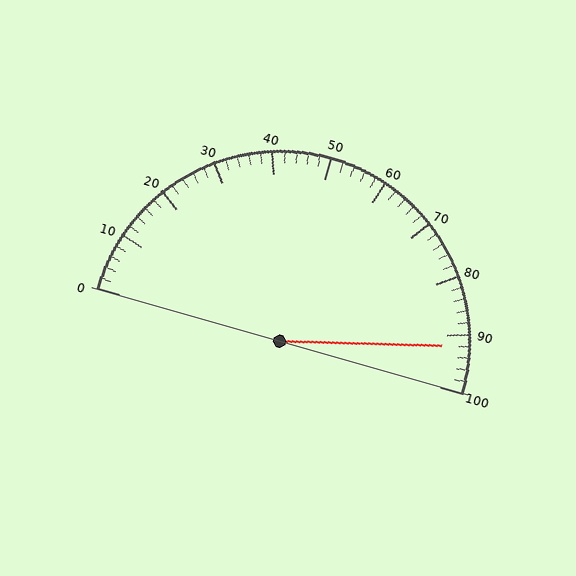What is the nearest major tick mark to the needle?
The nearest major tick mark is 90.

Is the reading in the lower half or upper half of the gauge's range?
The reading is in the upper half of the range (0 to 100).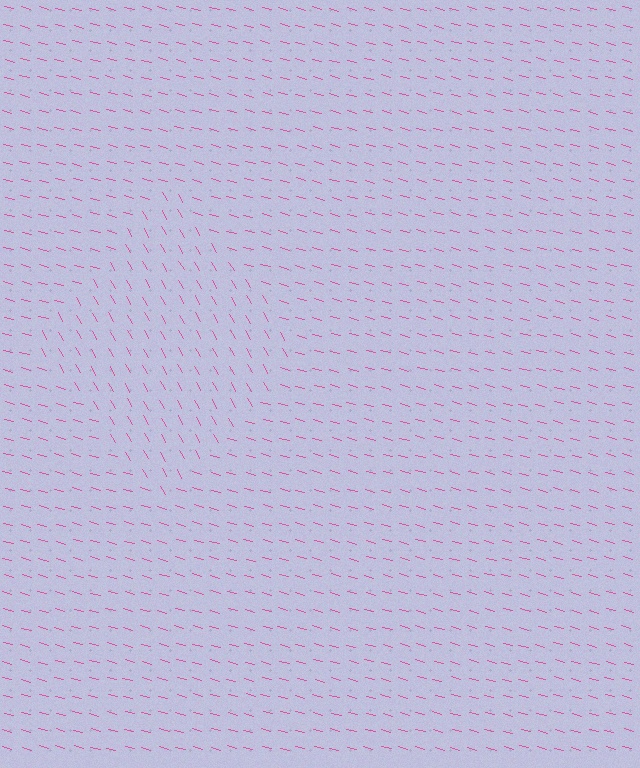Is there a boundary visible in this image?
Yes, there is a texture boundary formed by a change in line orientation.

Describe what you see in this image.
The image is filled with small pink line segments. A diamond region in the image has lines oriented differently from the surrounding lines, creating a visible texture boundary.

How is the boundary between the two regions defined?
The boundary is defined purely by a change in line orientation (approximately 45 degrees difference). All lines are the same color and thickness.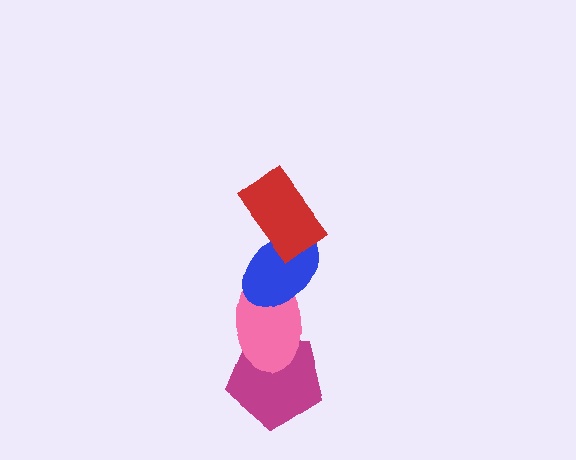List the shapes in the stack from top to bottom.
From top to bottom: the red rectangle, the blue ellipse, the pink ellipse, the magenta pentagon.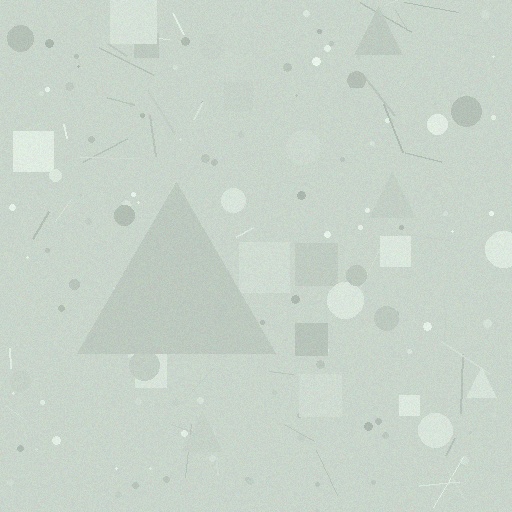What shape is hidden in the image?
A triangle is hidden in the image.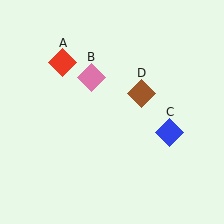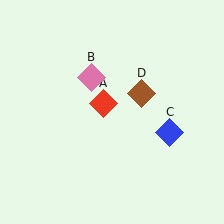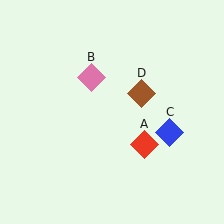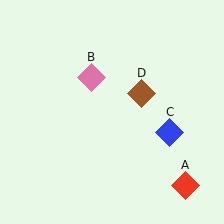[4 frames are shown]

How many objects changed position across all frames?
1 object changed position: red diamond (object A).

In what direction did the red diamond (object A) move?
The red diamond (object A) moved down and to the right.